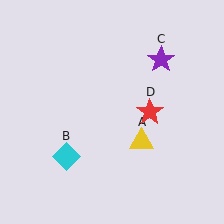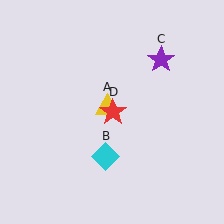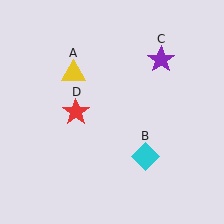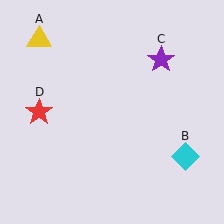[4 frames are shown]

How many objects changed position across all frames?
3 objects changed position: yellow triangle (object A), cyan diamond (object B), red star (object D).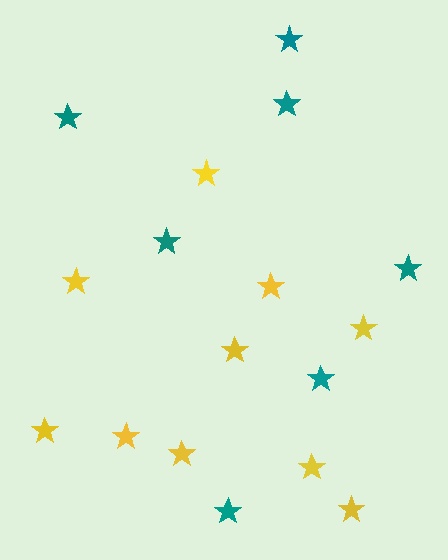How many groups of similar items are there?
There are 2 groups: one group of yellow stars (10) and one group of teal stars (7).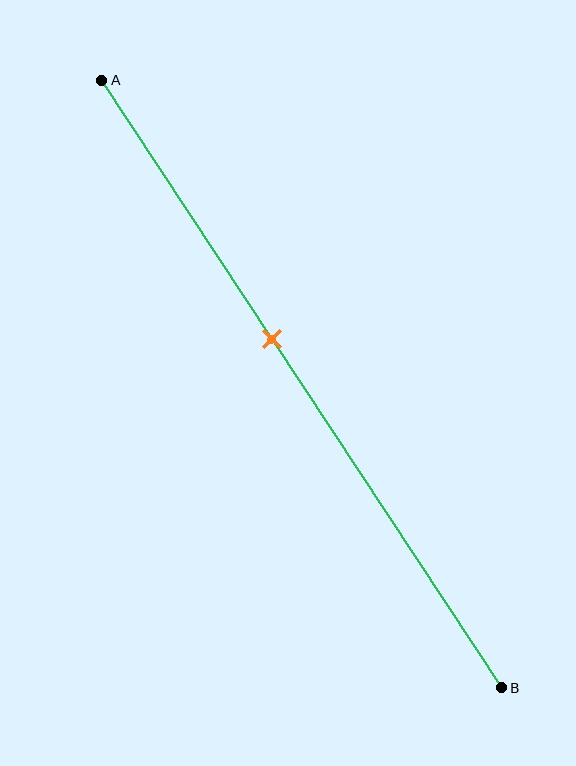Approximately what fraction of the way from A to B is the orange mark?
The orange mark is approximately 45% of the way from A to B.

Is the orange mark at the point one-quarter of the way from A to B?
No, the mark is at about 45% from A, not at the 25% one-quarter point.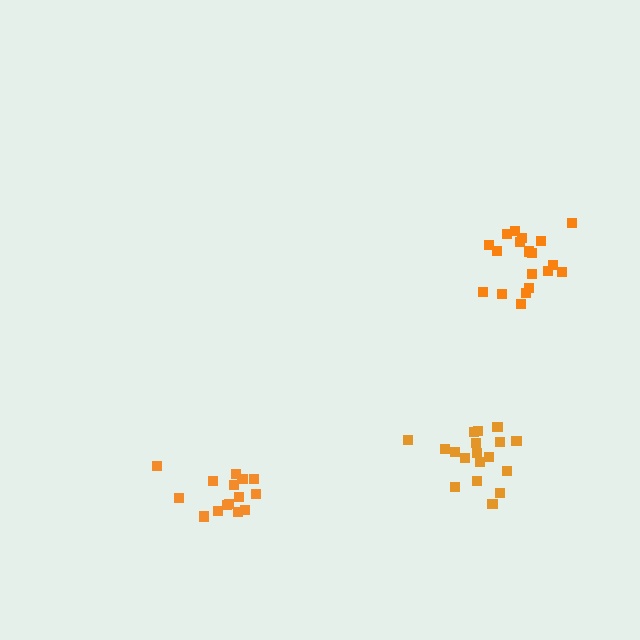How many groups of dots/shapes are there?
There are 3 groups.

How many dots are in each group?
Group 1: 19 dots, Group 2: 15 dots, Group 3: 18 dots (52 total).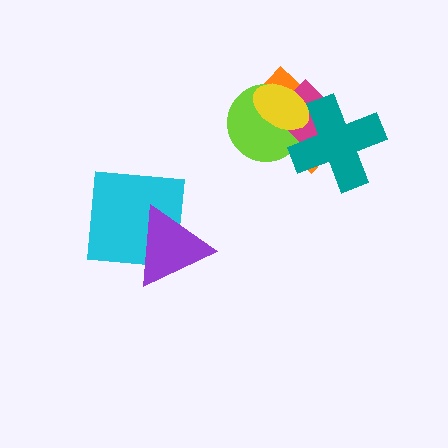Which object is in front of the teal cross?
The yellow ellipse is in front of the teal cross.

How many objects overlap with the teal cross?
4 objects overlap with the teal cross.